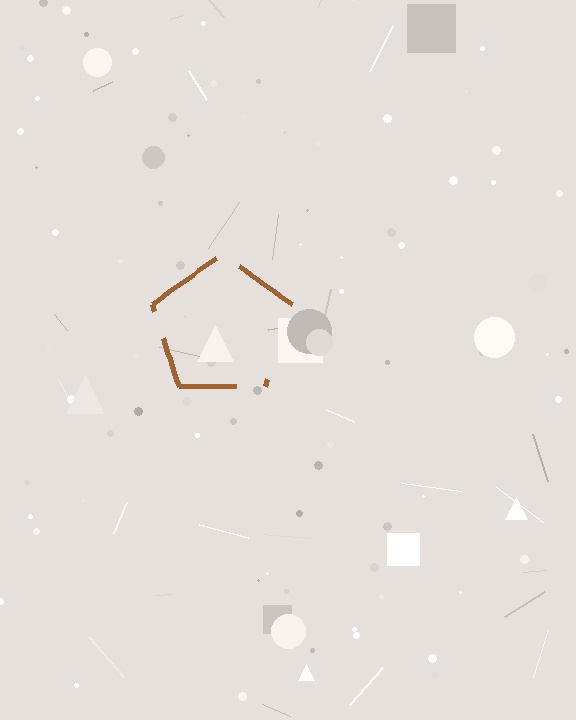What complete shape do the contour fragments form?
The contour fragments form a pentagon.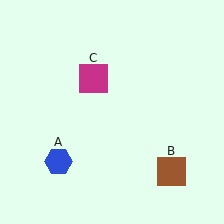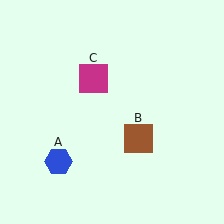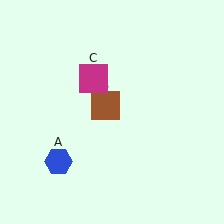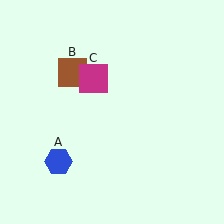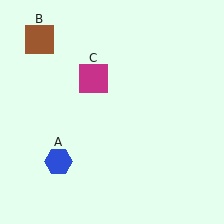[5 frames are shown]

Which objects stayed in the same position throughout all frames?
Blue hexagon (object A) and magenta square (object C) remained stationary.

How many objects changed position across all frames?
1 object changed position: brown square (object B).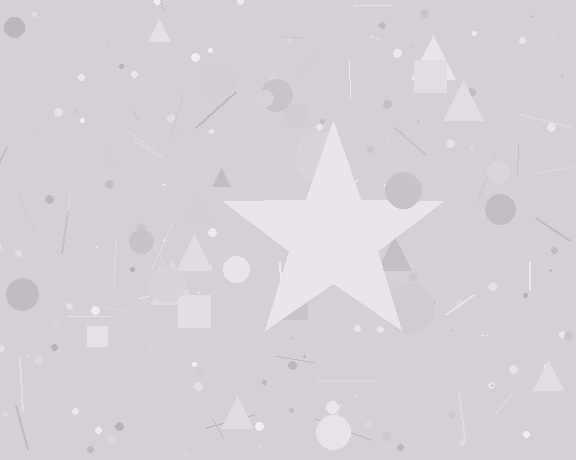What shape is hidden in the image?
A star is hidden in the image.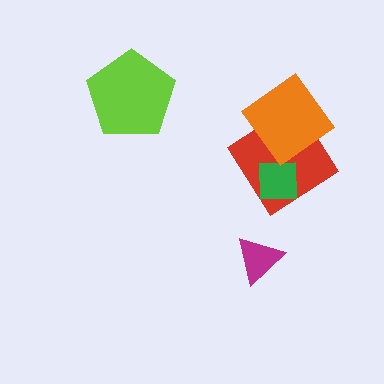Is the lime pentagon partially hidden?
No, no other shape covers it.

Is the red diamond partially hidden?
Yes, it is partially covered by another shape.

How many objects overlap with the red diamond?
2 objects overlap with the red diamond.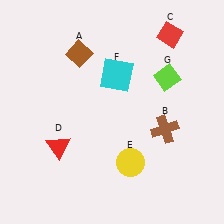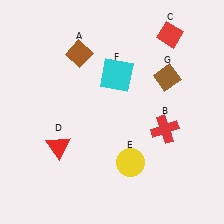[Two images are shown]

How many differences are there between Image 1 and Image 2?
There are 2 differences between the two images.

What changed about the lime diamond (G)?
In Image 1, G is lime. In Image 2, it changed to brown.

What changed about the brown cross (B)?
In Image 1, B is brown. In Image 2, it changed to red.